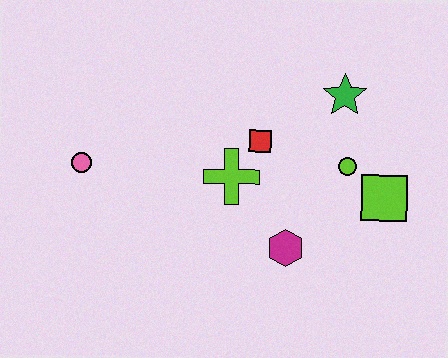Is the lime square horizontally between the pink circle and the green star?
No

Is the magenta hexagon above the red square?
No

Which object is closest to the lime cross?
The red square is closest to the lime cross.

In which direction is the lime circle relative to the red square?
The lime circle is to the right of the red square.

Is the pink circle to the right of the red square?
No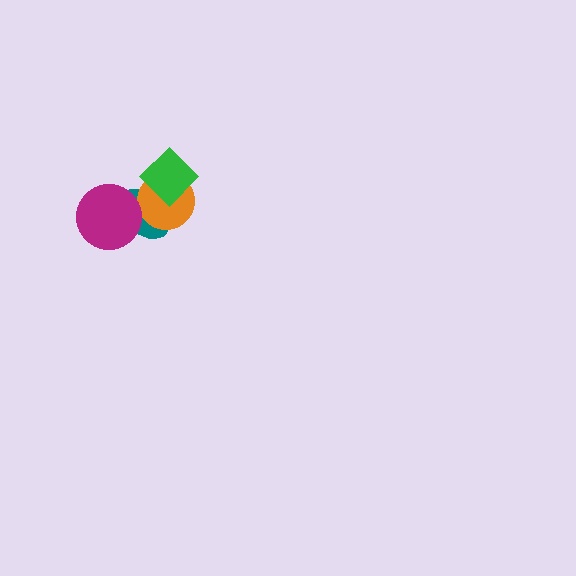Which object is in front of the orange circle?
The green diamond is in front of the orange circle.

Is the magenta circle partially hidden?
No, no other shape covers it.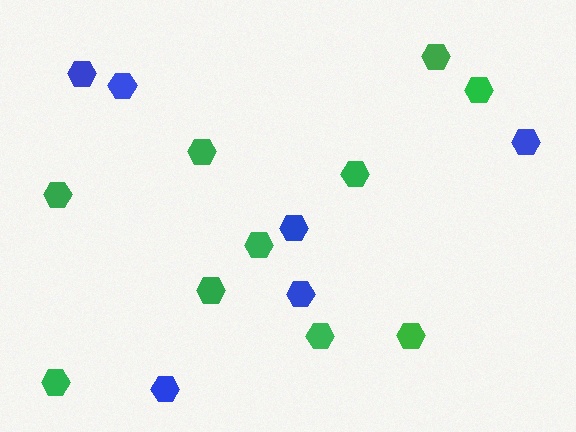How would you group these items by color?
There are 2 groups: one group of green hexagons (10) and one group of blue hexagons (6).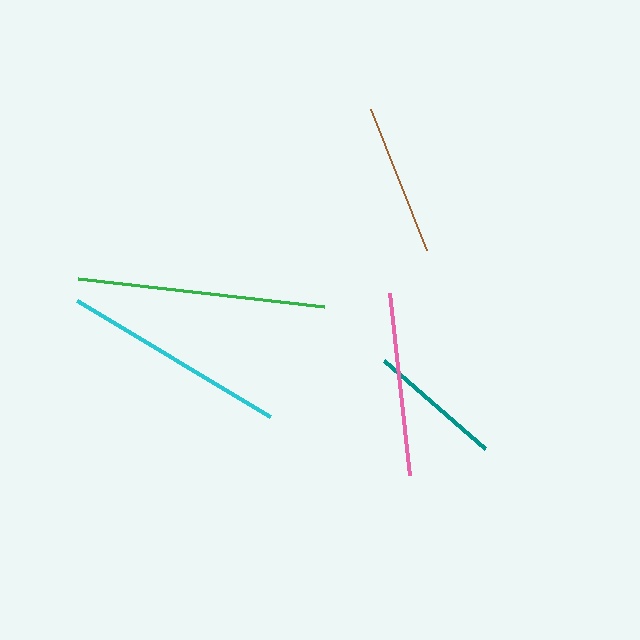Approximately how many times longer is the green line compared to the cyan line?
The green line is approximately 1.1 times the length of the cyan line.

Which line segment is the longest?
The green line is the longest at approximately 248 pixels.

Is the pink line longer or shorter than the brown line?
The pink line is longer than the brown line.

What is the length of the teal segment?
The teal segment is approximately 134 pixels long.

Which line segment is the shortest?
The teal line is the shortest at approximately 134 pixels.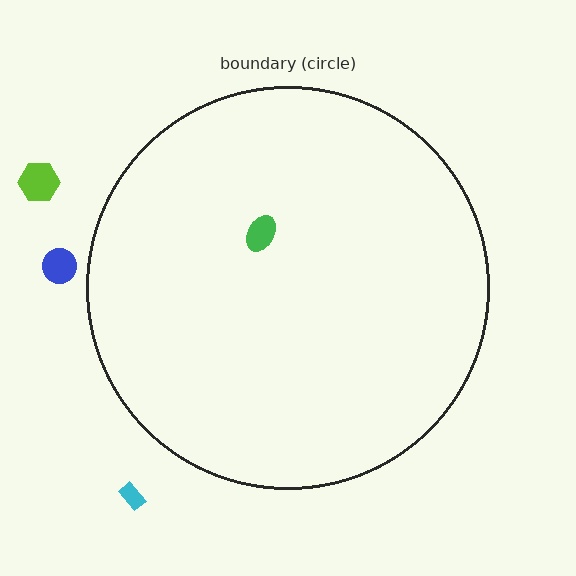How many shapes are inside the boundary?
1 inside, 3 outside.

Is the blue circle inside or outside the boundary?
Outside.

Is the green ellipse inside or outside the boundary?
Inside.